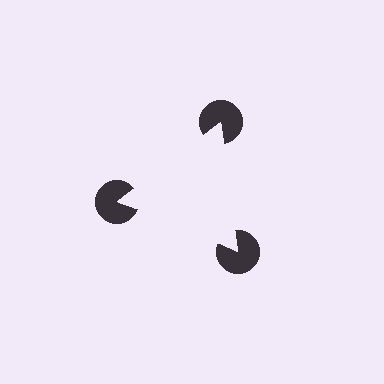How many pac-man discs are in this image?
There are 3 — one at each vertex of the illusory triangle.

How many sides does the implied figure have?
3 sides.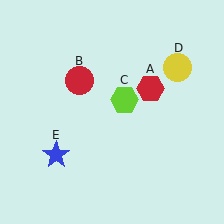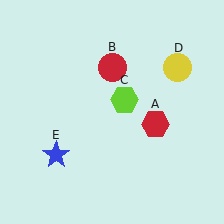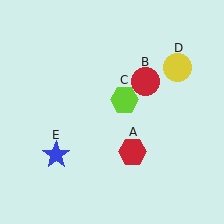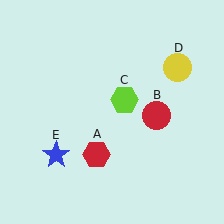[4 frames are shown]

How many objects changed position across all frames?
2 objects changed position: red hexagon (object A), red circle (object B).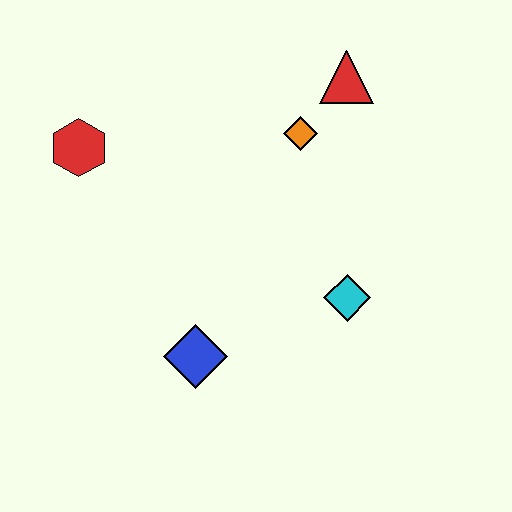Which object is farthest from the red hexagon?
The cyan diamond is farthest from the red hexagon.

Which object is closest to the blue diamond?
The cyan diamond is closest to the blue diamond.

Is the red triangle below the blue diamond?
No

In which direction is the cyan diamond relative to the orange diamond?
The cyan diamond is below the orange diamond.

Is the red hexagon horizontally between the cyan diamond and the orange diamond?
No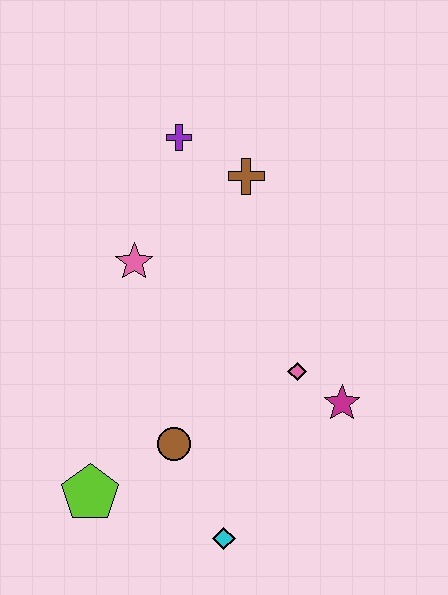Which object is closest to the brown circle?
The lime pentagon is closest to the brown circle.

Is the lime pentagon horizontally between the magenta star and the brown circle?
No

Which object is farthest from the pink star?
The cyan diamond is farthest from the pink star.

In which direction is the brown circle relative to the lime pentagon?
The brown circle is to the right of the lime pentagon.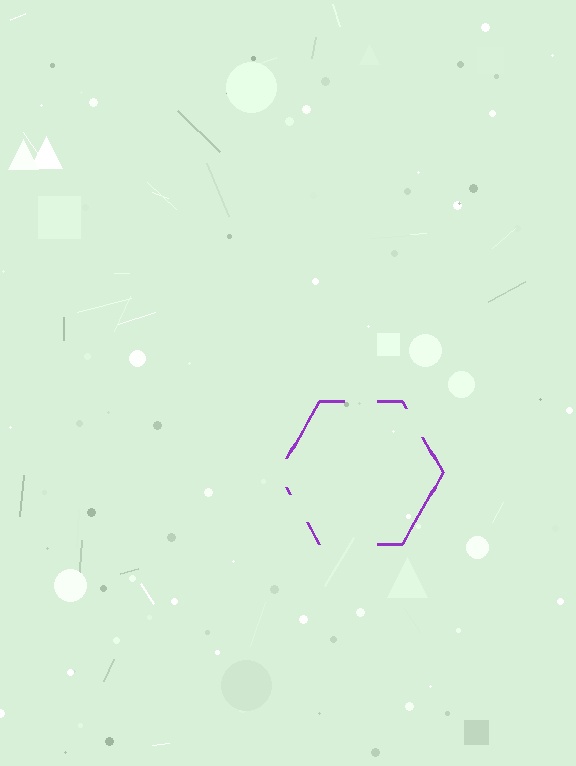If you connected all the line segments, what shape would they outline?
They would outline a hexagon.